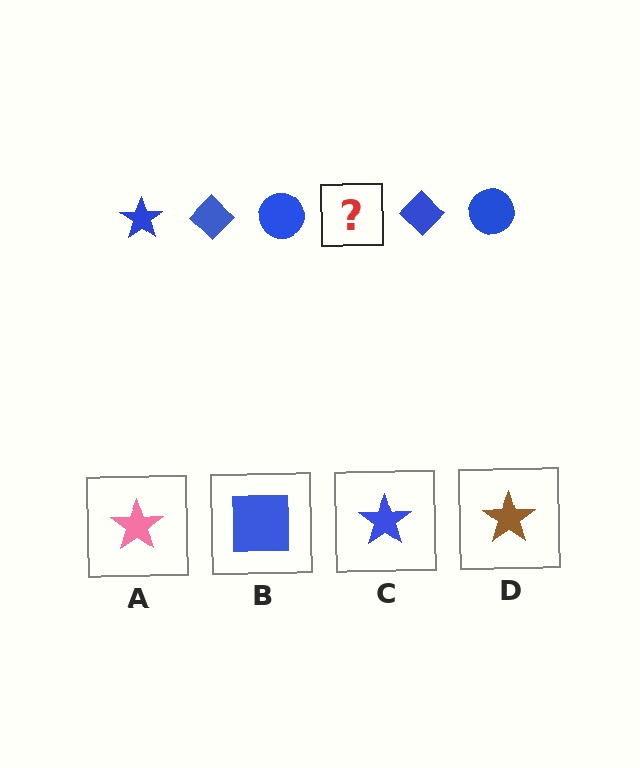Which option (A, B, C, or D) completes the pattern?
C.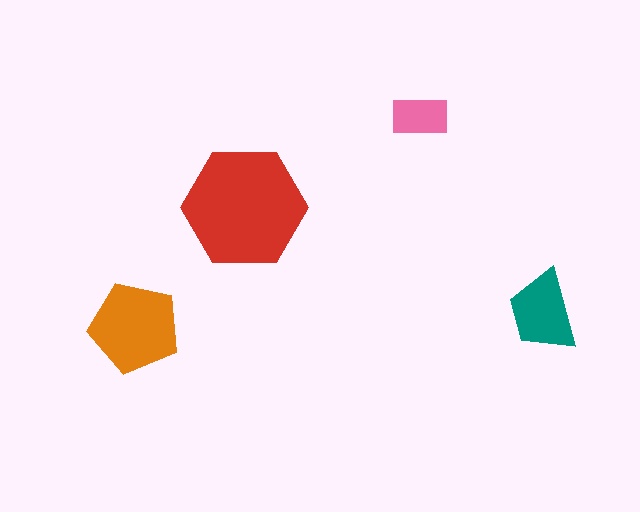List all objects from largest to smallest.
The red hexagon, the orange pentagon, the teal trapezoid, the pink rectangle.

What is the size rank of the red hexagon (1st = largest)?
1st.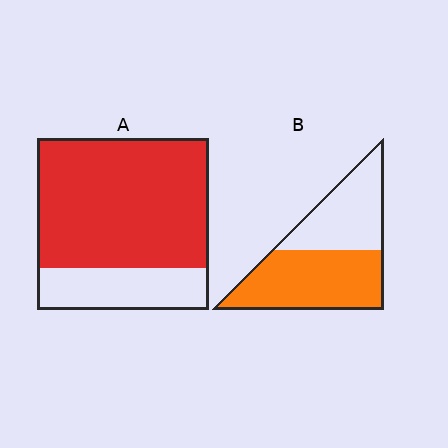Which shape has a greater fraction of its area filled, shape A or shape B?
Shape A.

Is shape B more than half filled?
Yes.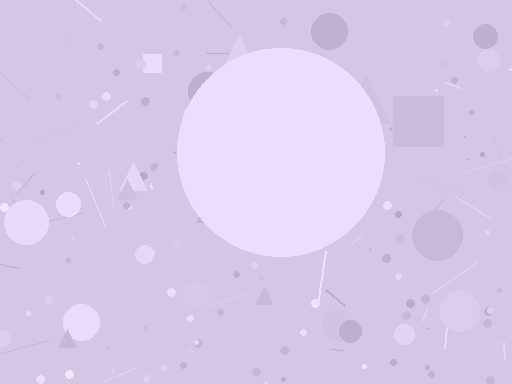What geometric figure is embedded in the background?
A circle is embedded in the background.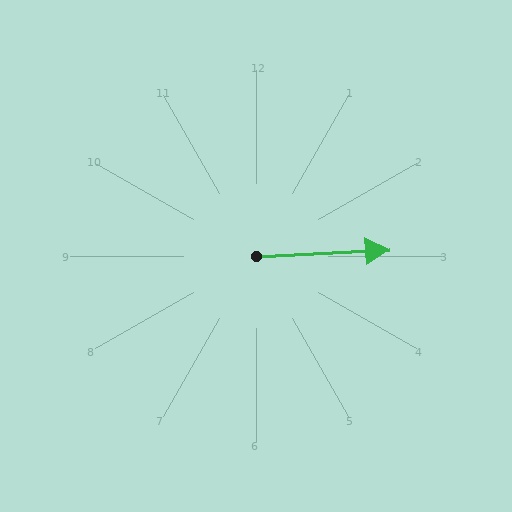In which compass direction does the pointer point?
East.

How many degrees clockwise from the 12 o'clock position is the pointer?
Approximately 87 degrees.